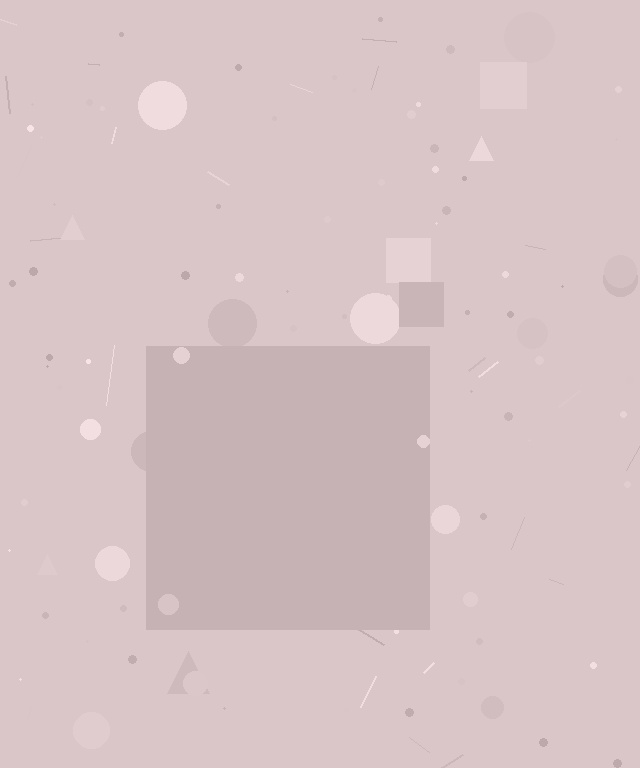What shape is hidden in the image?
A square is hidden in the image.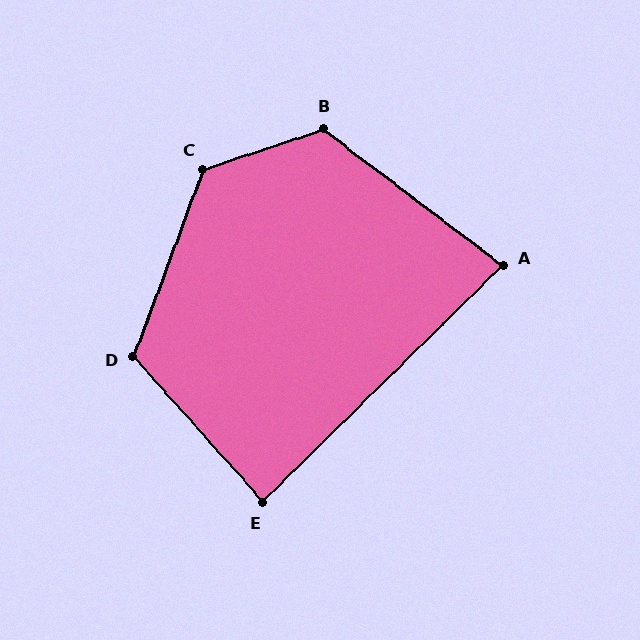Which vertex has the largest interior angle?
C, at approximately 129 degrees.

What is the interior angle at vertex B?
Approximately 124 degrees (obtuse).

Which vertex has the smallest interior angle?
A, at approximately 82 degrees.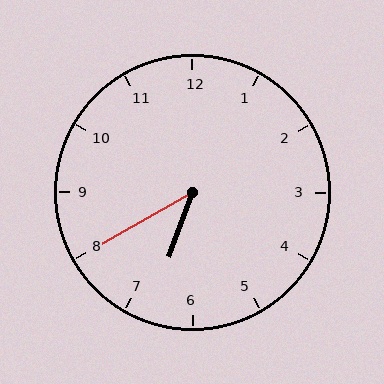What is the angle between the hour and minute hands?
Approximately 40 degrees.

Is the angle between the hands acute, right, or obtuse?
It is acute.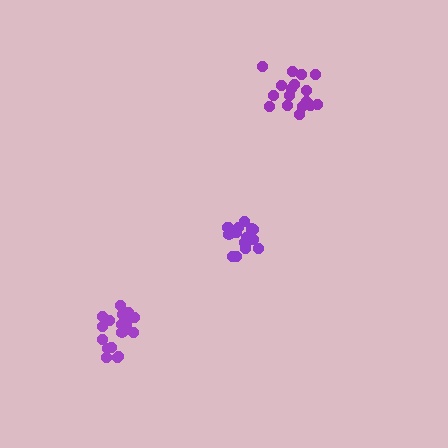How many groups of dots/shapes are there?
There are 3 groups.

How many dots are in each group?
Group 1: 18 dots, Group 2: 18 dots, Group 3: 18 dots (54 total).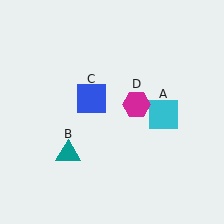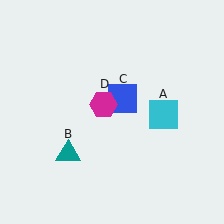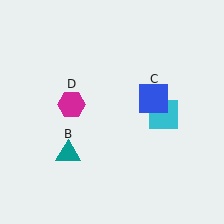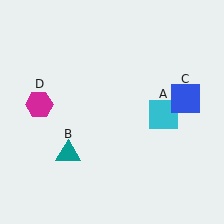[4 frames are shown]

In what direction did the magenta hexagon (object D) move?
The magenta hexagon (object D) moved left.